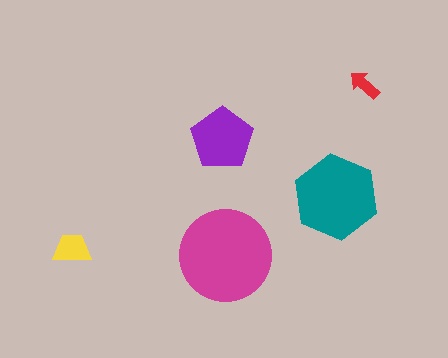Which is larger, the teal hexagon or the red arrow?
The teal hexagon.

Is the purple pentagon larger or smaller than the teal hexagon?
Smaller.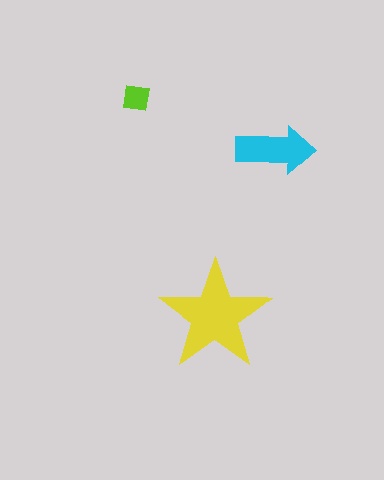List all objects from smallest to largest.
The lime square, the cyan arrow, the yellow star.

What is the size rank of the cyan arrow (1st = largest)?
2nd.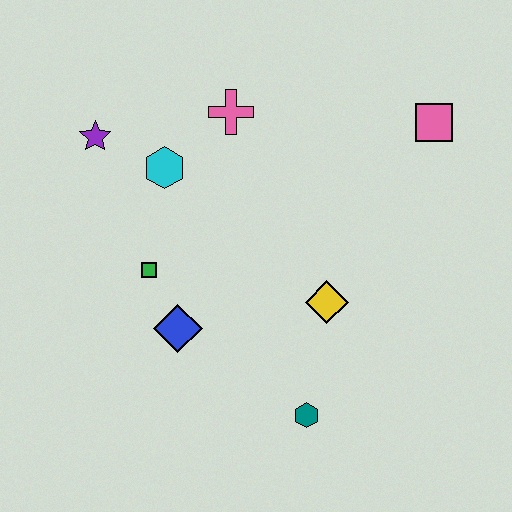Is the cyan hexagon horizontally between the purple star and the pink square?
Yes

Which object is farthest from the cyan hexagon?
The teal hexagon is farthest from the cyan hexagon.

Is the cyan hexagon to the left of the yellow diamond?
Yes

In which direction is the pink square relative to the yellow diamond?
The pink square is above the yellow diamond.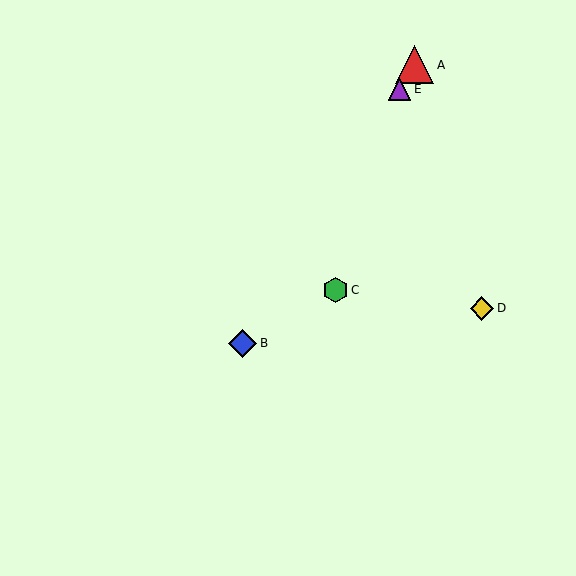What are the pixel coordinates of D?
Object D is at (482, 308).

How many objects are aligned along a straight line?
3 objects (A, B, E) are aligned along a straight line.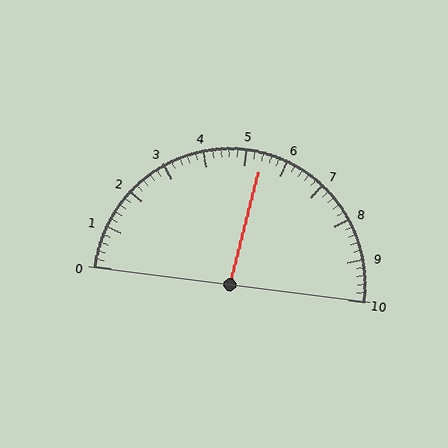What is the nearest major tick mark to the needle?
The nearest major tick mark is 5.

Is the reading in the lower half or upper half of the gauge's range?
The reading is in the upper half of the range (0 to 10).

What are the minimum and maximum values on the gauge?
The gauge ranges from 0 to 10.